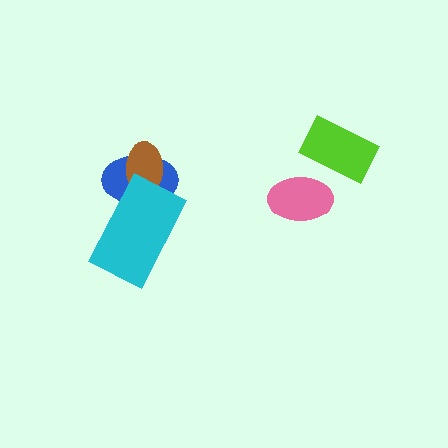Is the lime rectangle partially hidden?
No, no other shape covers it.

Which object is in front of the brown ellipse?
The cyan rectangle is in front of the brown ellipse.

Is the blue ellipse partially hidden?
Yes, it is partially covered by another shape.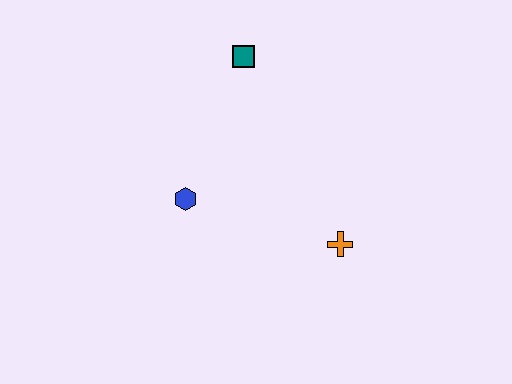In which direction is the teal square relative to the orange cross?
The teal square is above the orange cross.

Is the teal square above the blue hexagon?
Yes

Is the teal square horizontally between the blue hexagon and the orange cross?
Yes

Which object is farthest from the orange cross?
The teal square is farthest from the orange cross.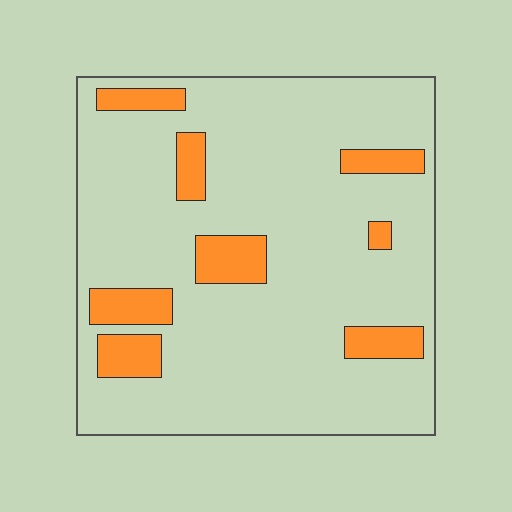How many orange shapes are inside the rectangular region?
8.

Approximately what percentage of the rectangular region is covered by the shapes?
Approximately 15%.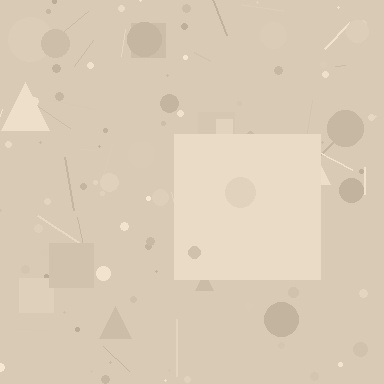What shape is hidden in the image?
A square is hidden in the image.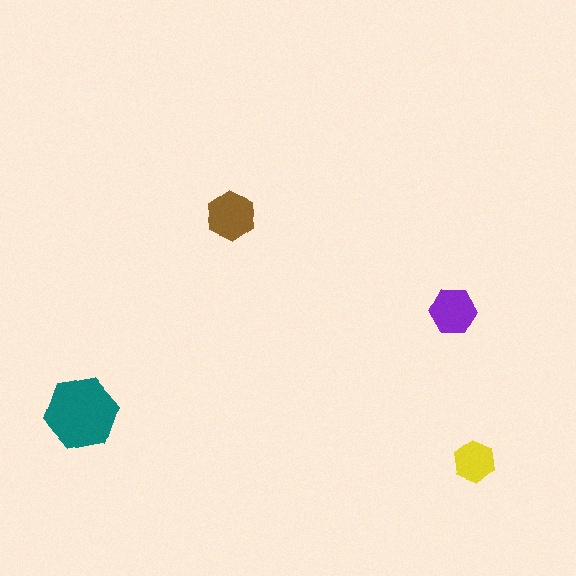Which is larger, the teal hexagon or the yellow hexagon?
The teal one.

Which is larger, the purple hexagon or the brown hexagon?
The brown one.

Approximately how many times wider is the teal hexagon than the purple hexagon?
About 1.5 times wider.